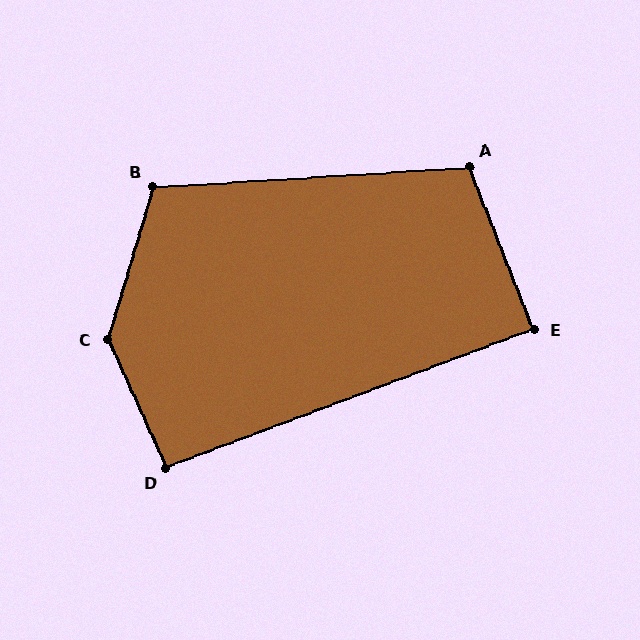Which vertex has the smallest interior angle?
E, at approximately 89 degrees.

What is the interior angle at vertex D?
Approximately 94 degrees (approximately right).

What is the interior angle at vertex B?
Approximately 110 degrees (obtuse).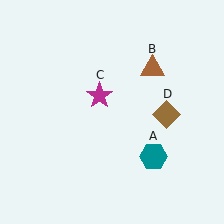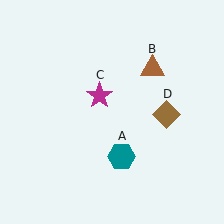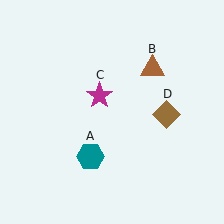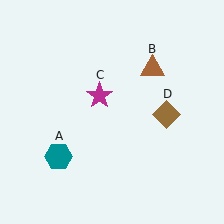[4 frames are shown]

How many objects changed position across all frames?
1 object changed position: teal hexagon (object A).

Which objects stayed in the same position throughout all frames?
Brown triangle (object B) and magenta star (object C) and brown diamond (object D) remained stationary.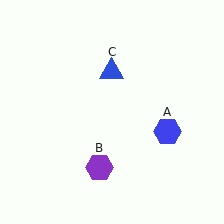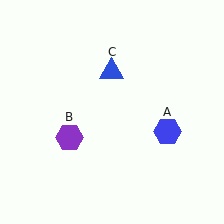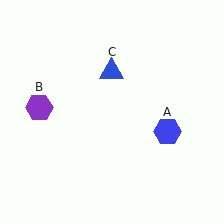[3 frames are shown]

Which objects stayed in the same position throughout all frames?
Blue hexagon (object A) and blue triangle (object C) remained stationary.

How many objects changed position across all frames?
1 object changed position: purple hexagon (object B).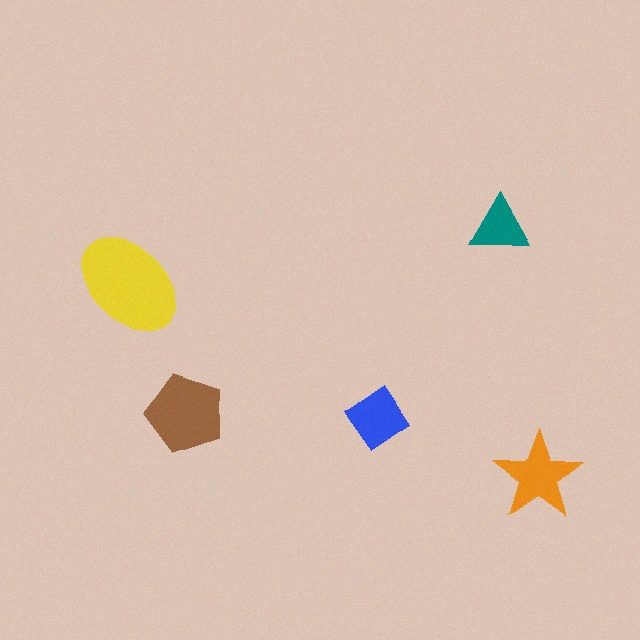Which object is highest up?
The teal triangle is topmost.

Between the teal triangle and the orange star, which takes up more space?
The orange star.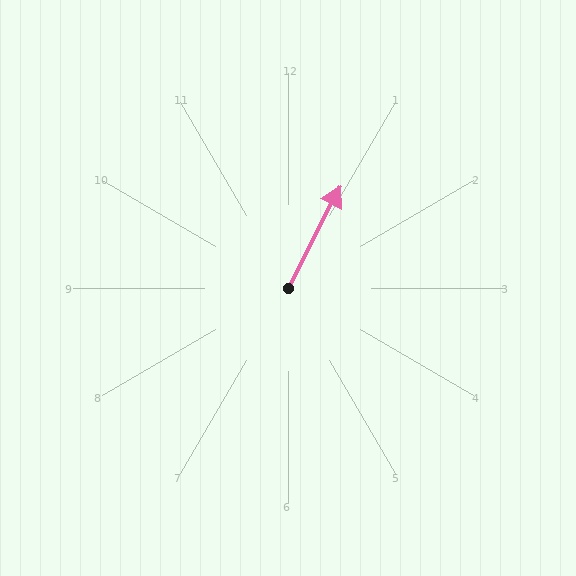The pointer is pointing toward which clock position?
Roughly 1 o'clock.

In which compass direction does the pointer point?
Northeast.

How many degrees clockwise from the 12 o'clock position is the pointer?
Approximately 27 degrees.